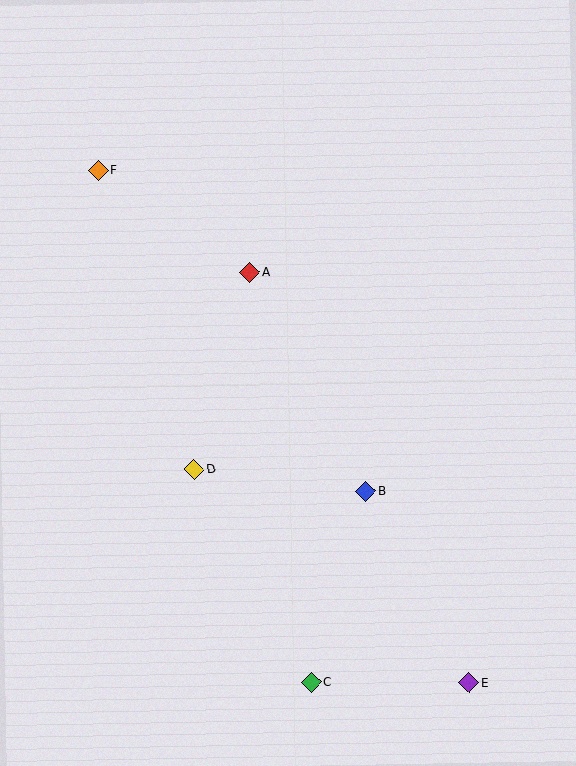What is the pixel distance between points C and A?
The distance between C and A is 414 pixels.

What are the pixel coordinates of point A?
Point A is at (250, 273).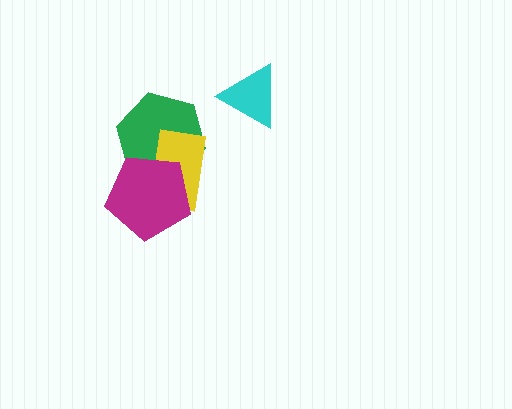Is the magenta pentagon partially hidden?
No, no other shape covers it.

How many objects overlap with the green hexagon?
2 objects overlap with the green hexagon.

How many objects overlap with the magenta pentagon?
2 objects overlap with the magenta pentagon.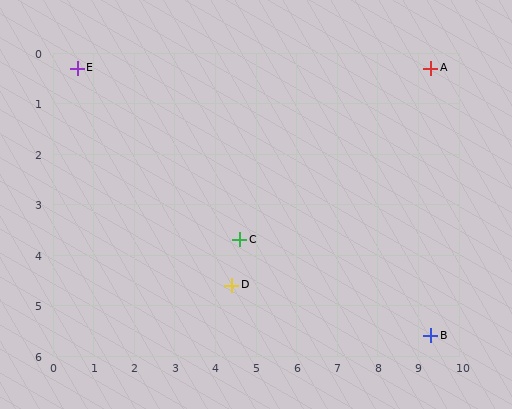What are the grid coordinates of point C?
Point C is at approximately (4.6, 3.7).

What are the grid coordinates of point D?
Point D is at approximately (4.4, 4.6).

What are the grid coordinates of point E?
Point E is at approximately (0.6, 0.3).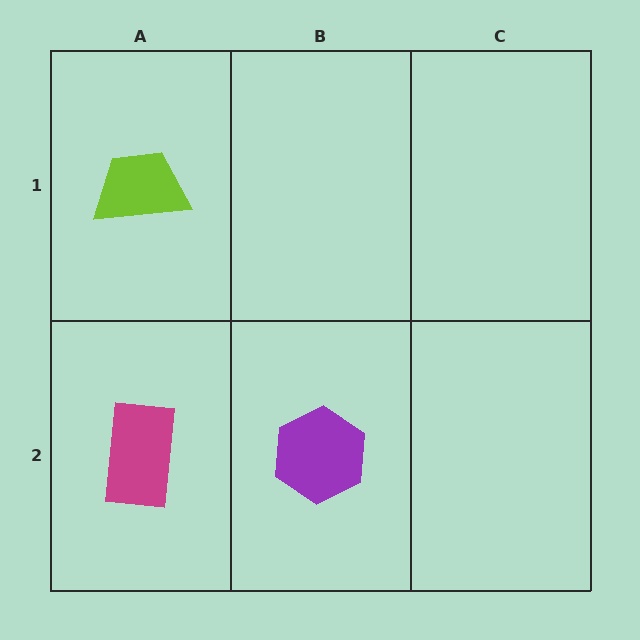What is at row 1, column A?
A lime trapezoid.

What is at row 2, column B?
A purple hexagon.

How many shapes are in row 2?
2 shapes.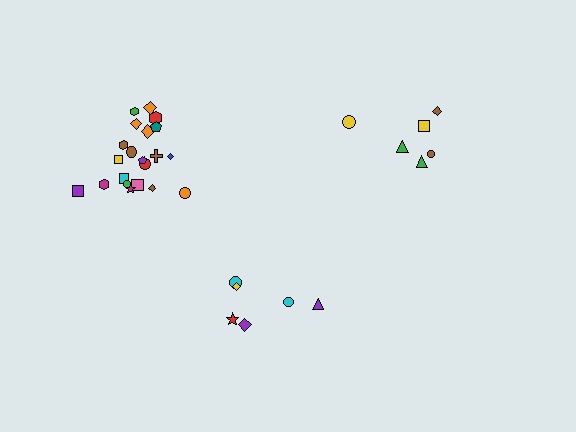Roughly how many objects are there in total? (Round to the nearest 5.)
Roughly 35 objects in total.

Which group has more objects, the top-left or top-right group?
The top-left group.